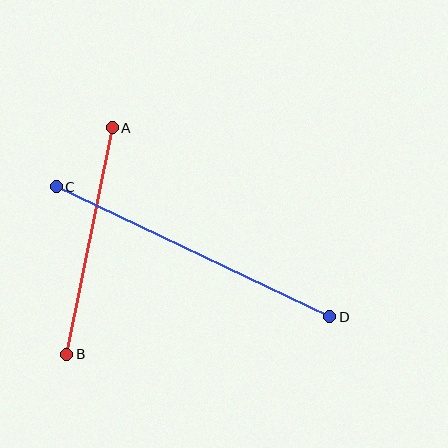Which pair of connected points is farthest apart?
Points C and D are farthest apart.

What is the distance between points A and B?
The distance is approximately 231 pixels.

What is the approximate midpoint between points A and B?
The midpoint is at approximately (89, 241) pixels.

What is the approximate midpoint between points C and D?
The midpoint is at approximately (193, 252) pixels.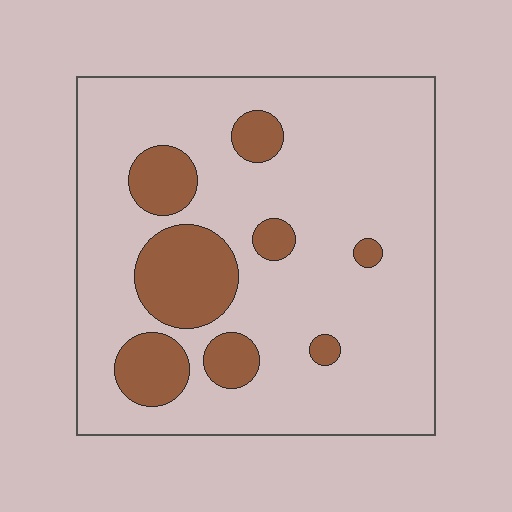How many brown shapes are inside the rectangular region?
8.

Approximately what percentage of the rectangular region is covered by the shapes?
Approximately 20%.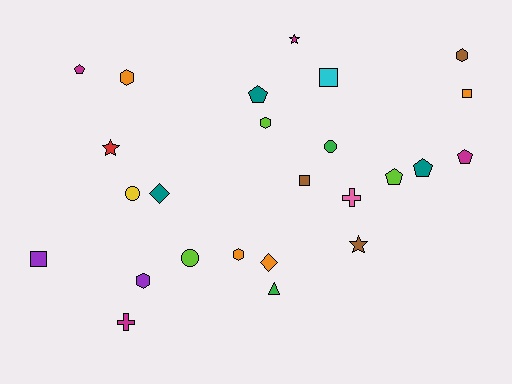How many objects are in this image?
There are 25 objects.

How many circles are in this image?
There are 3 circles.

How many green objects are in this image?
There are 2 green objects.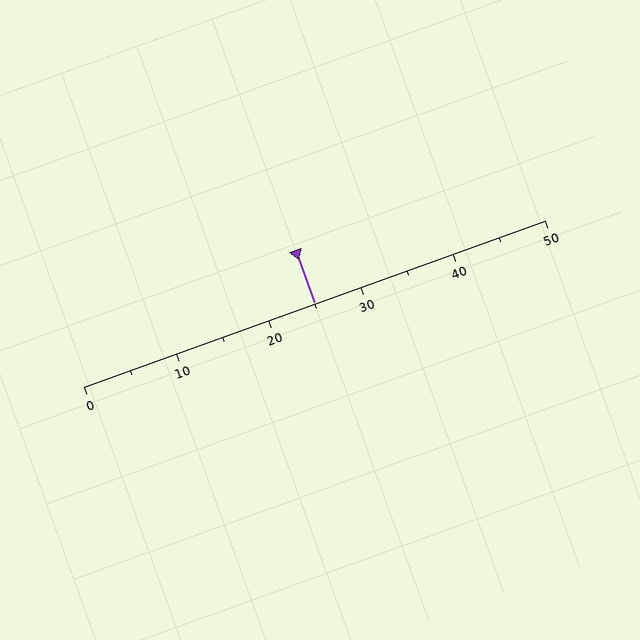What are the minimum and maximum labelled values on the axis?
The axis runs from 0 to 50.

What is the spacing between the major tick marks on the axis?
The major ticks are spaced 10 apart.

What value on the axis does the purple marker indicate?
The marker indicates approximately 25.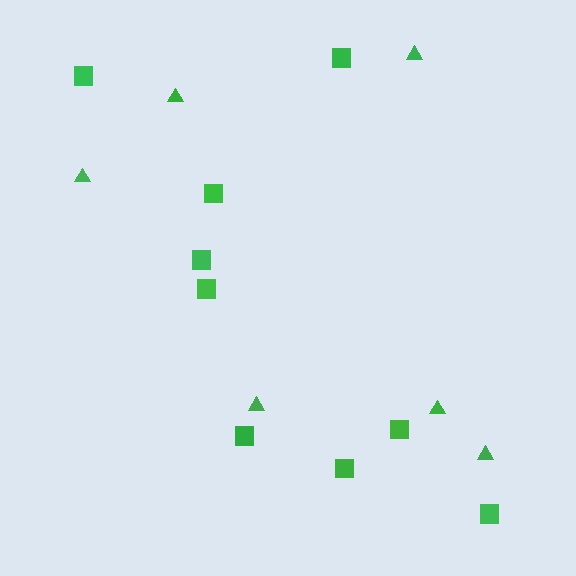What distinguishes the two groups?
There are 2 groups: one group of squares (9) and one group of triangles (6).